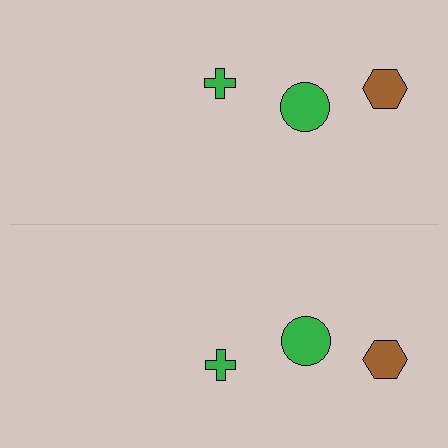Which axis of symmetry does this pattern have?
The pattern has a horizontal axis of symmetry running through the center of the image.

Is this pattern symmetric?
Yes, this pattern has bilateral (reflection) symmetry.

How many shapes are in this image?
There are 6 shapes in this image.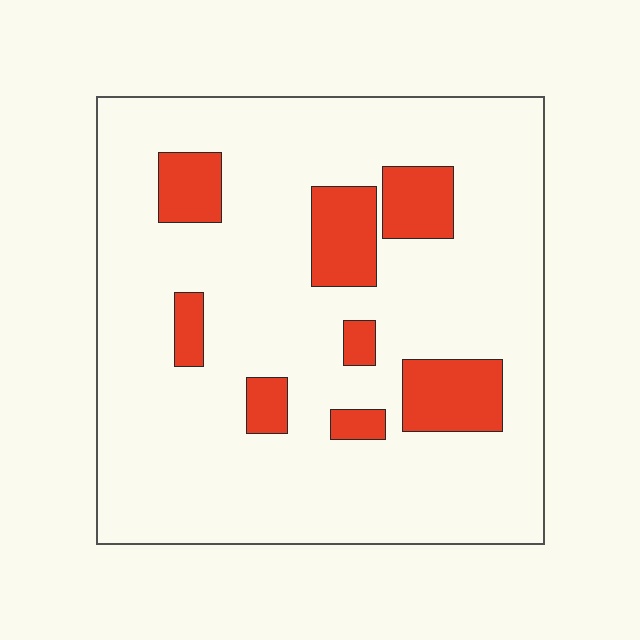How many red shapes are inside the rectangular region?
8.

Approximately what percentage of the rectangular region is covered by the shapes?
Approximately 15%.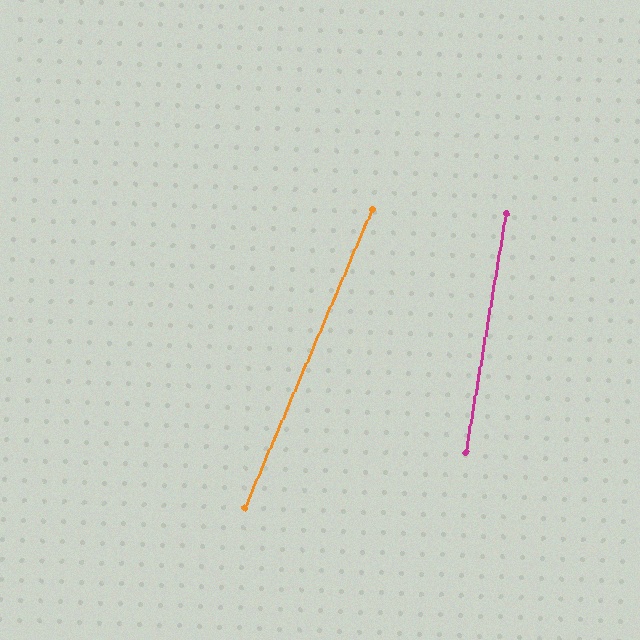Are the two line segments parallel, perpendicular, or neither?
Neither parallel nor perpendicular — they differ by about 13°.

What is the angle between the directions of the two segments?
Approximately 13 degrees.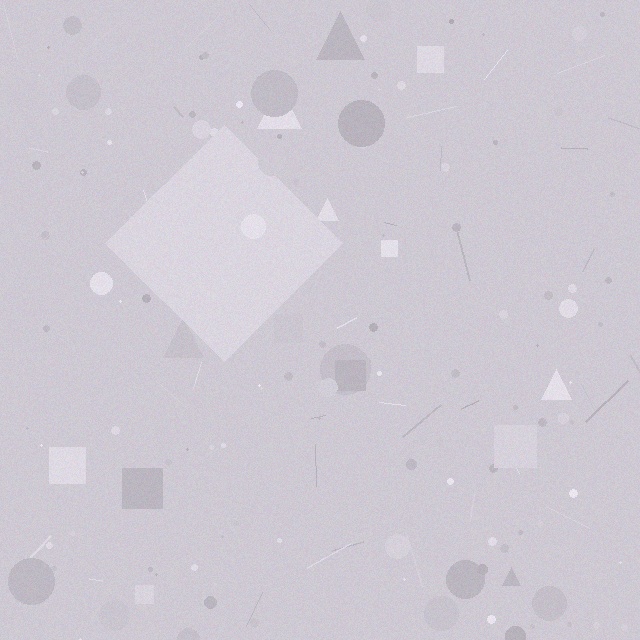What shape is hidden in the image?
A diamond is hidden in the image.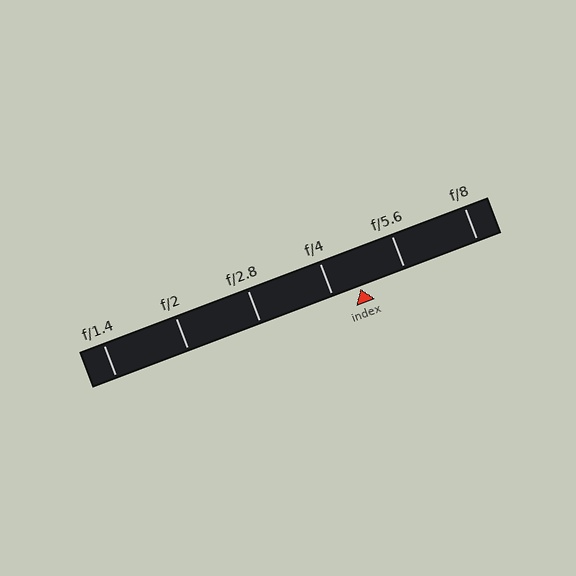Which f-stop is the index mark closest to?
The index mark is closest to f/4.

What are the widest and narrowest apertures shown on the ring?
The widest aperture shown is f/1.4 and the narrowest is f/8.